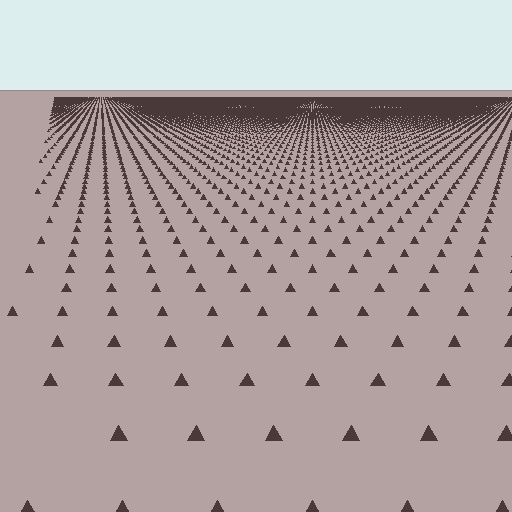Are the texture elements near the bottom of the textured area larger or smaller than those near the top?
Larger. Near the bottom, elements are closer to the viewer and appear at a bigger on-screen size.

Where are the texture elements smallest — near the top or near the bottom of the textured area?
Near the top.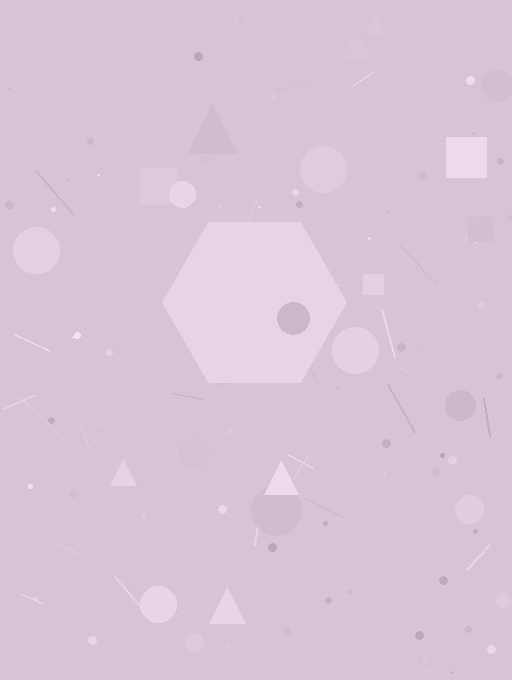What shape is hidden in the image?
A hexagon is hidden in the image.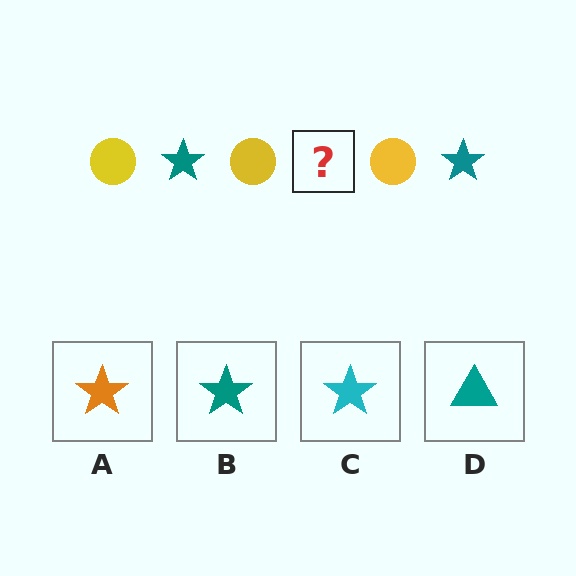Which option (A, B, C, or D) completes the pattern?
B.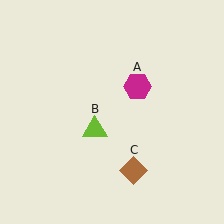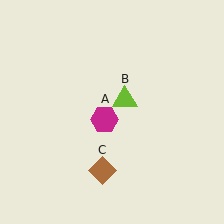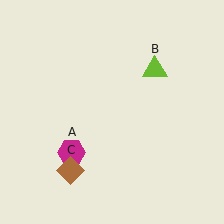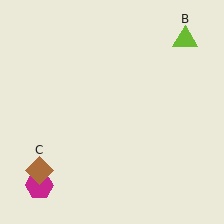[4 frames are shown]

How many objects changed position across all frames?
3 objects changed position: magenta hexagon (object A), lime triangle (object B), brown diamond (object C).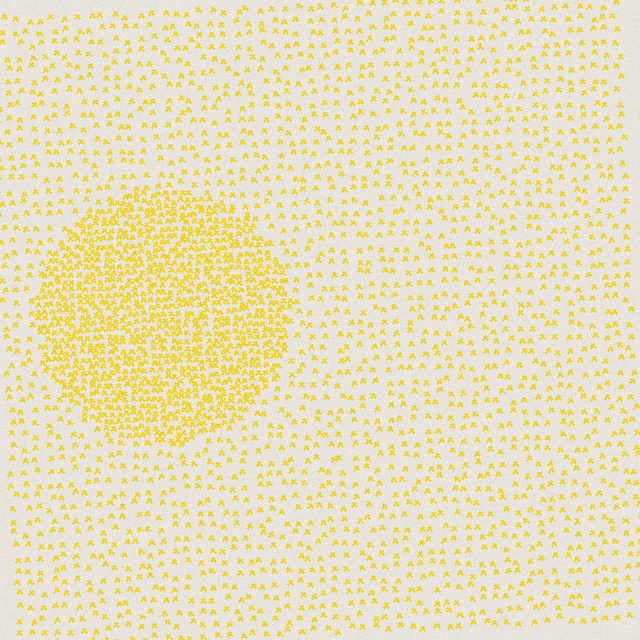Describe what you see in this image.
The image contains small yellow elements arranged at two different densities. A circle-shaped region is visible where the elements are more densely packed than the surrounding area.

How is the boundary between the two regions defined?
The boundary is defined by a change in element density (approximately 3.0x ratio). All elements are the same color, size, and shape.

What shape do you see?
I see a circle.